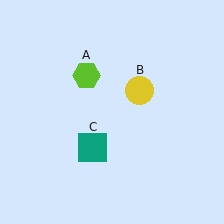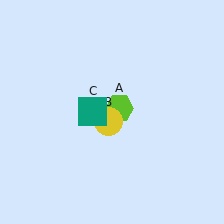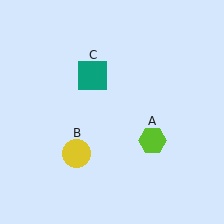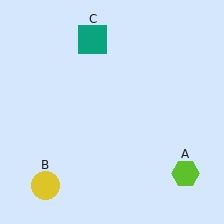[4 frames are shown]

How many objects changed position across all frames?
3 objects changed position: lime hexagon (object A), yellow circle (object B), teal square (object C).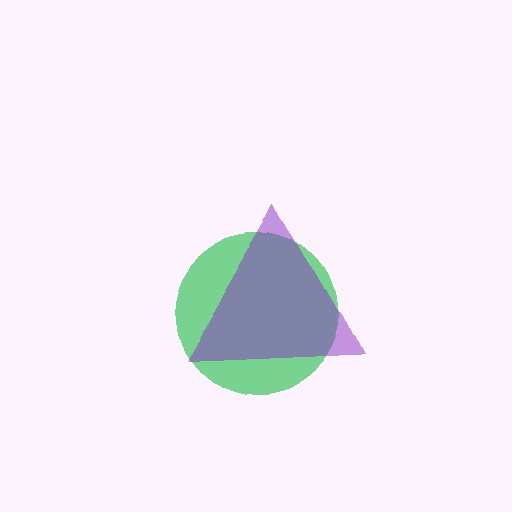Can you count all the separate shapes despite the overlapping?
Yes, there are 2 separate shapes.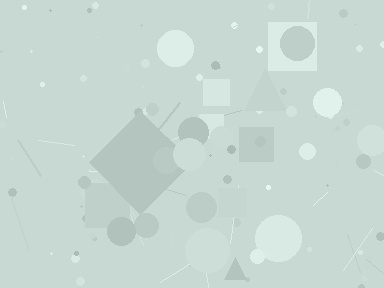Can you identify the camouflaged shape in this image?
The camouflaged shape is a diamond.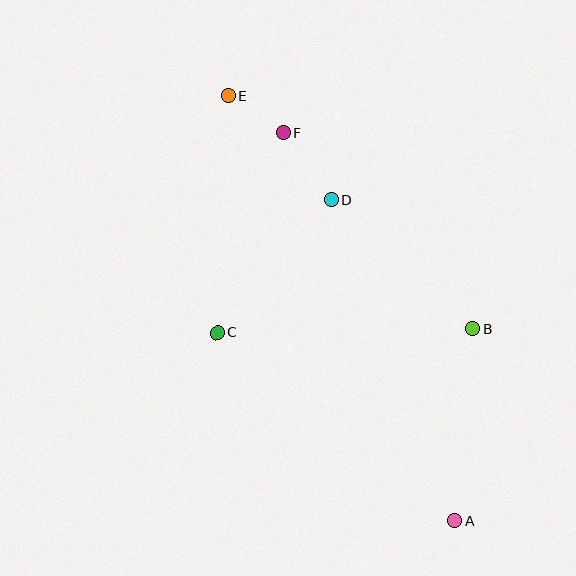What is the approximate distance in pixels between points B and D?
The distance between B and D is approximately 192 pixels.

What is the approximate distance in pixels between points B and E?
The distance between B and E is approximately 338 pixels.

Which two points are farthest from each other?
Points A and E are farthest from each other.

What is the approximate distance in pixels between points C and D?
The distance between C and D is approximately 176 pixels.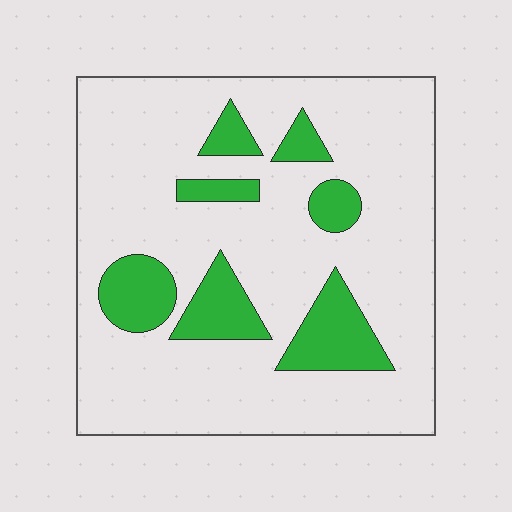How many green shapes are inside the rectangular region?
7.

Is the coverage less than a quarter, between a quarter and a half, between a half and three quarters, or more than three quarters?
Less than a quarter.